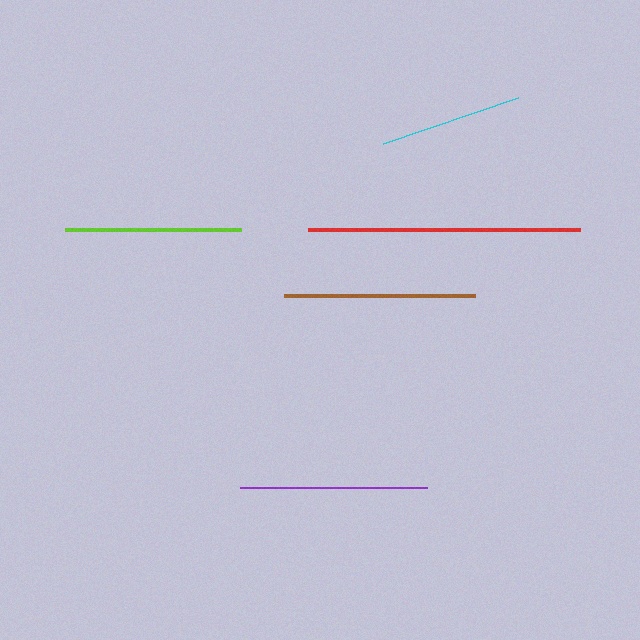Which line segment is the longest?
The red line is the longest at approximately 271 pixels.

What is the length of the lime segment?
The lime segment is approximately 176 pixels long.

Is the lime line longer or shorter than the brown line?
The brown line is longer than the lime line.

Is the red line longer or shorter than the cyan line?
The red line is longer than the cyan line.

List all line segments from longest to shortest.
From longest to shortest: red, brown, purple, lime, cyan.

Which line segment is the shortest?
The cyan line is the shortest at approximately 142 pixels.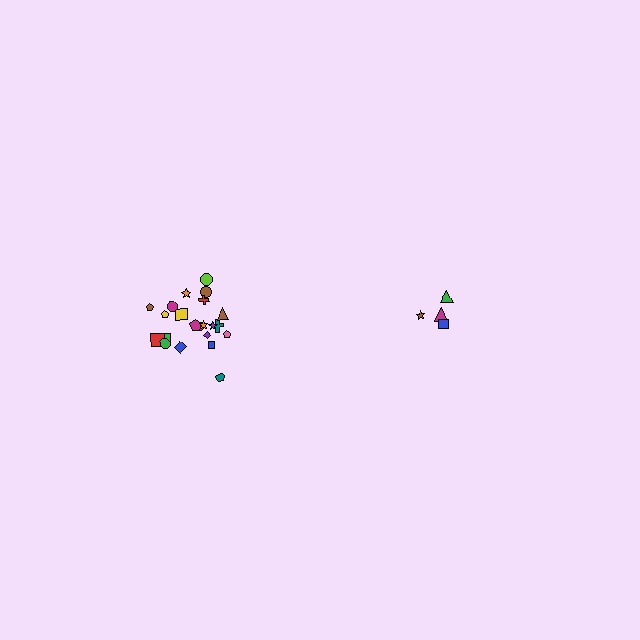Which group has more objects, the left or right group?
The left group.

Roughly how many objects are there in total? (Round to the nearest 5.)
Roughly 25 objects in total.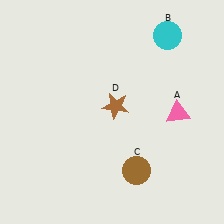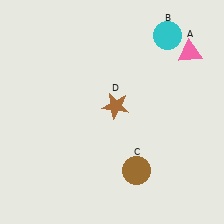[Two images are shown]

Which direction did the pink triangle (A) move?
The pink triangle (A) moved up.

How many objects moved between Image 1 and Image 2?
1 object moved between the two images.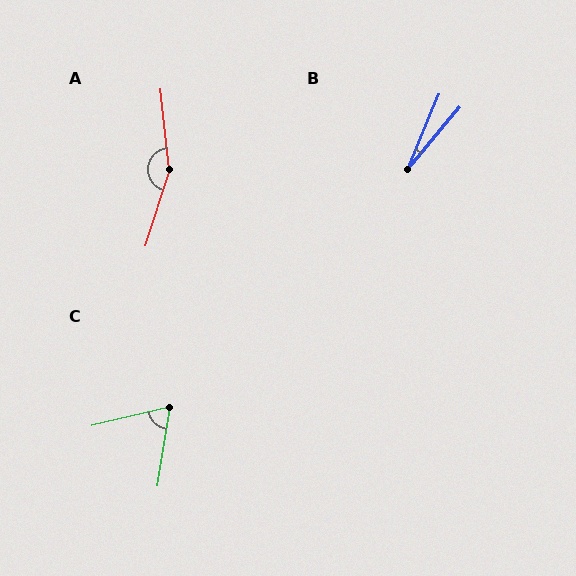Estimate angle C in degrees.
Approximately 67 degrees.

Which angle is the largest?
A, at approximately 156 degrees.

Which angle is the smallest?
B, at approximately 18 degrees.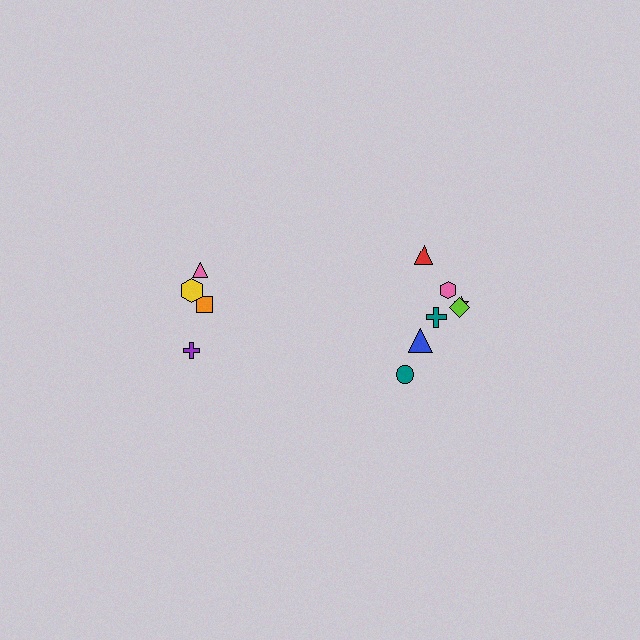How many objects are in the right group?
There are 7 objects.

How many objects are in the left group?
There are 4 objects.